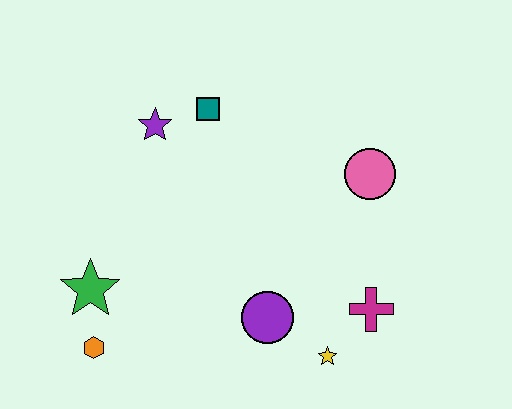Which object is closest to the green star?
The orange hexagon is closest to the green star.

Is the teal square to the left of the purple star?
No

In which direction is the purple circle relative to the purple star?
The purple circle is below the purple star.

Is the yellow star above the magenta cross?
No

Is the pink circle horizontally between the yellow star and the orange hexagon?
No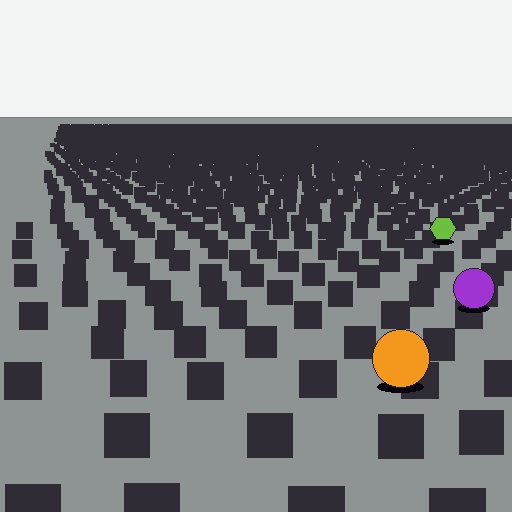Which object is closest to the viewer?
The orange circle is closest. The texture marks near it are larger and more spread out.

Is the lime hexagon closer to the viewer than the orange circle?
No. The orange circle is closer — you can tell from the texture gradient: the ground texture is coarser near it.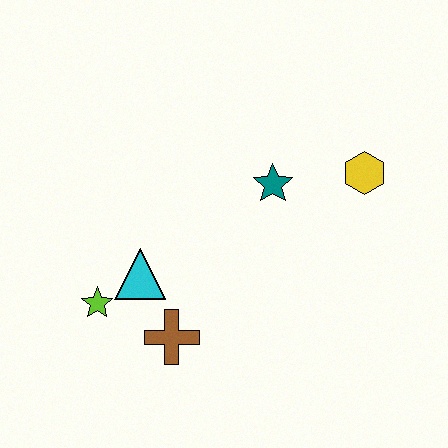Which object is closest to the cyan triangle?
The lime star is closest to the cyan triangle.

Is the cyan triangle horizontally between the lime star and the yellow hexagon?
Yes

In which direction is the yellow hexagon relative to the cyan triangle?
The yellow hexagon is to the right of the cyan triangle.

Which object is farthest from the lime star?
The yellow hexagon is farthest from the lime star.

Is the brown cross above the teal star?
No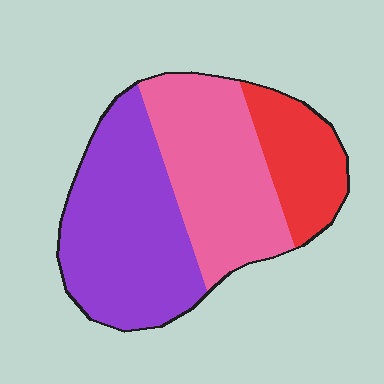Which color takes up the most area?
Purple, at roughly 45%.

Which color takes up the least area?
Red, at roughly 20%.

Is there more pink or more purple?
Purple.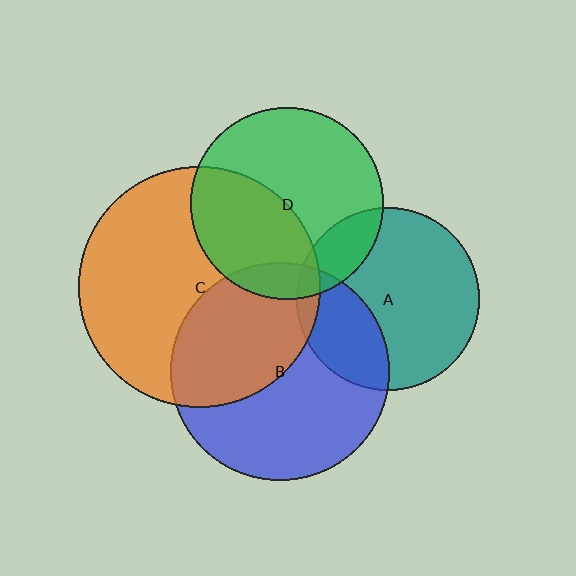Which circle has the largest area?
Circle C (orange).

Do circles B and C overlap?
Yes.